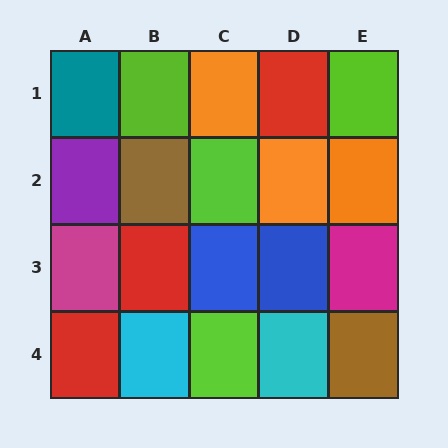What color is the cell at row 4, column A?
Red.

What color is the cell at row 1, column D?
Red.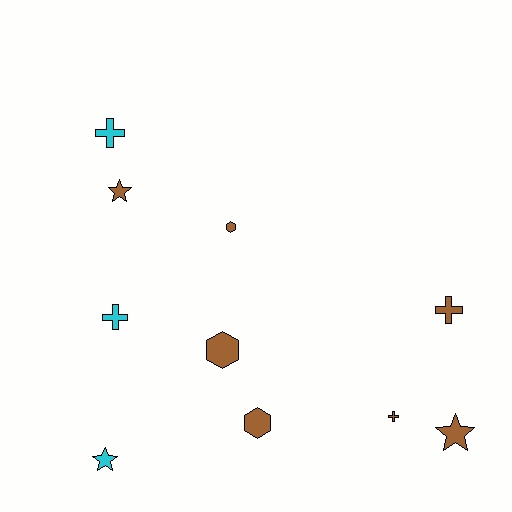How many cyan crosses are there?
There are 2 cyan crosses.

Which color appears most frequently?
Brown, with 7 objects.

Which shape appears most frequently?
Cross, with 4 objects.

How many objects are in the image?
There are 10 objects.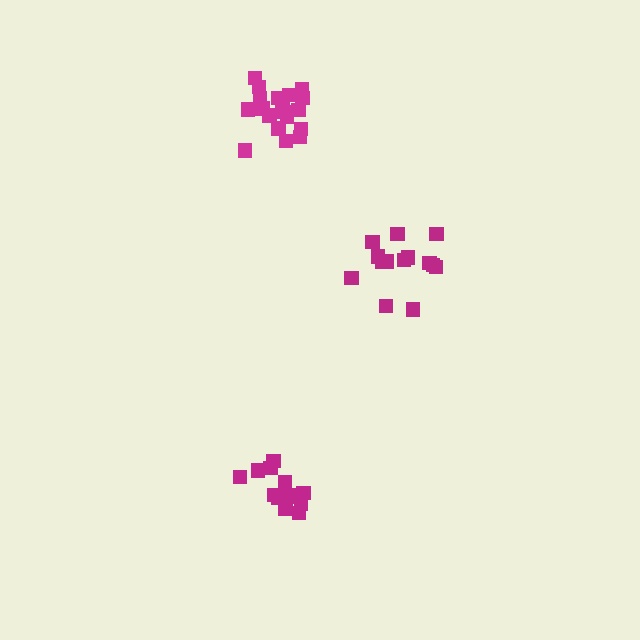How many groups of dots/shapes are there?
There are 3 groups.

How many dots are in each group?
Group 1: 14 dots, Group 2: 15 dots, Group 3: 20 dots (49 total).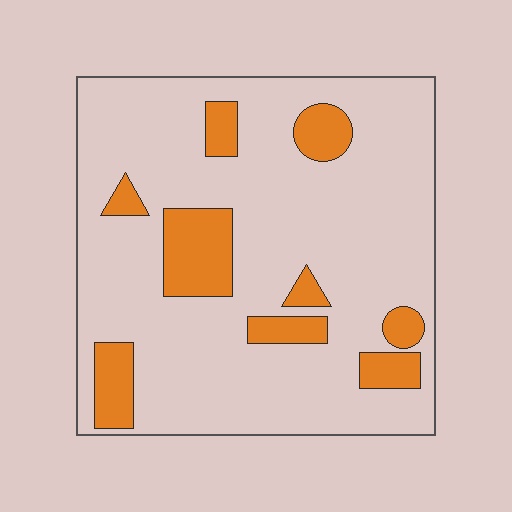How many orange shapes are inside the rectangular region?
9.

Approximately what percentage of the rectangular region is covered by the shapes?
Approximately 15%.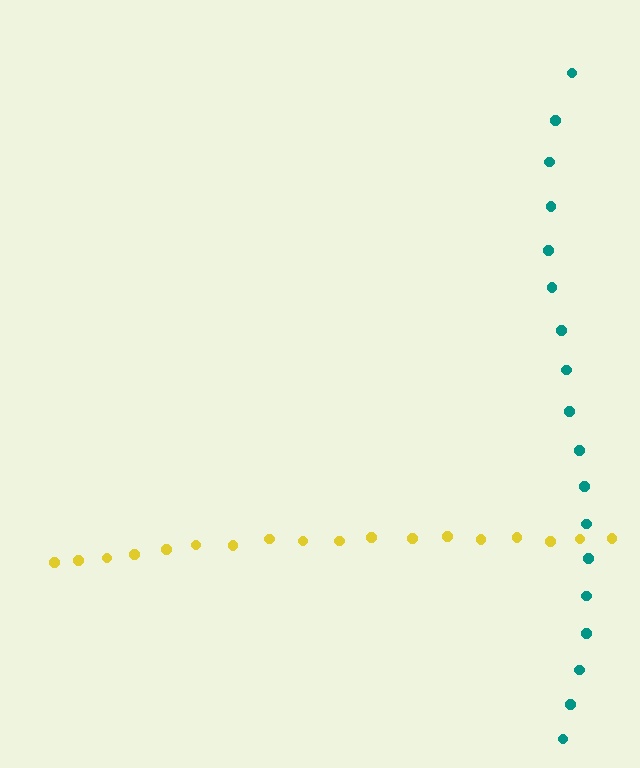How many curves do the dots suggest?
There are 2 distinct paths.